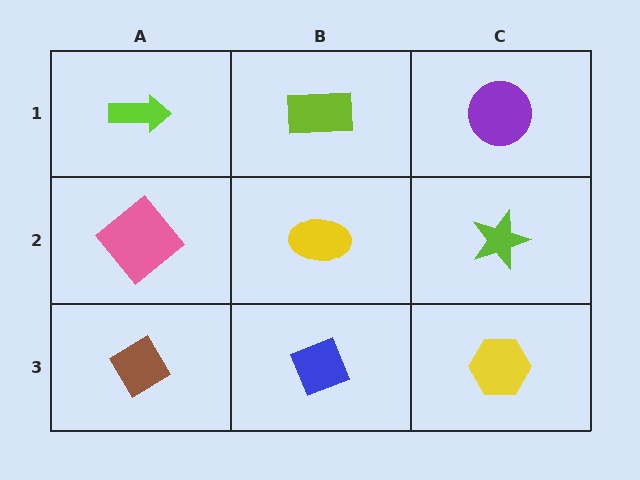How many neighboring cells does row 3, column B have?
3.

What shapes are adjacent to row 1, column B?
A yellow ellipse (row 2, column B), a lime arrow (row 1, column A), a purple circle (row 1, column C).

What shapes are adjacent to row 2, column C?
A purple circle (row 1, column C), a yellow hexagon (row 3, column C), a yellow ellipse (row 2, column B).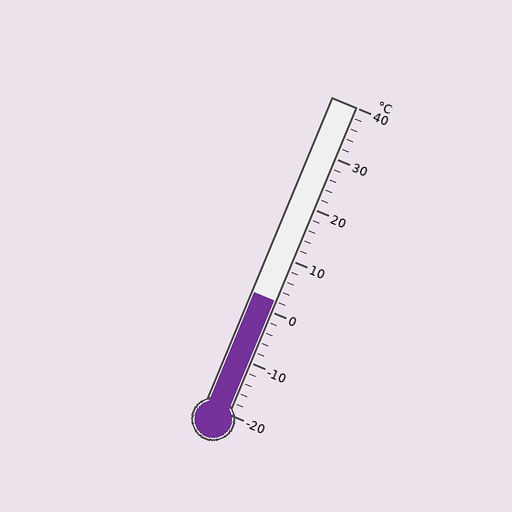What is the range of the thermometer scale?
The thermometer scale ranges from -20°C to 40°C.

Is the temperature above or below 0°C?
The temperature is above 0°C.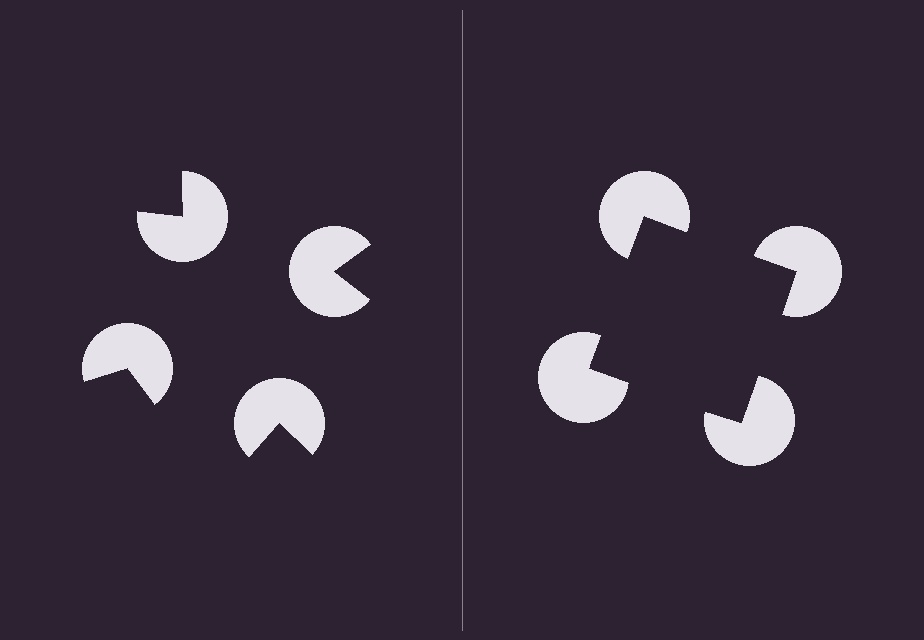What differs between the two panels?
The pac-man discs are positioned identically on both sides; only the wedge orientations differ. On the right they align to a square; on the left they are misaligned.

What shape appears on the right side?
An illusory square.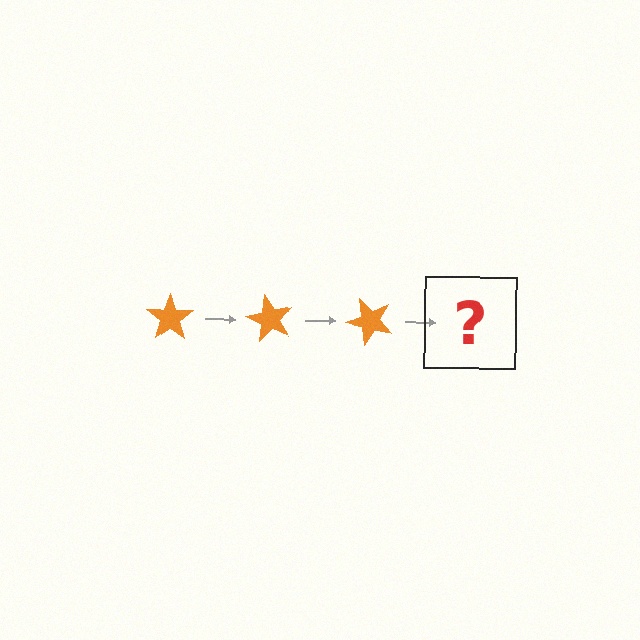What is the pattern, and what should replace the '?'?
The pattern is that the star rotates 60 degrees each step. The '?' should be an orange star rotated 180 degrees.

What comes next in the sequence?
The next element should be an orange star rotated 180 degrees.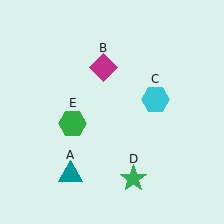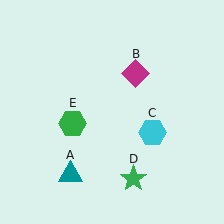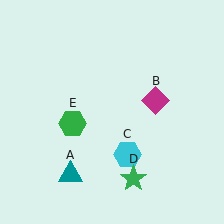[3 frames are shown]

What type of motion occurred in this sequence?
The magenta diamond (object B), cyan hexagon (object C) rotated clockwise around the center of the scene.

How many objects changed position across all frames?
2 objects changed position: magenta diamond (object B), cyan hexagon (object C).